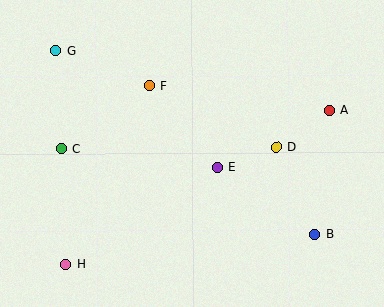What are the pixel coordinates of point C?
Point C is at (61, 148).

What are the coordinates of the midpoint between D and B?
The midpoint between D and B is at (296, 191).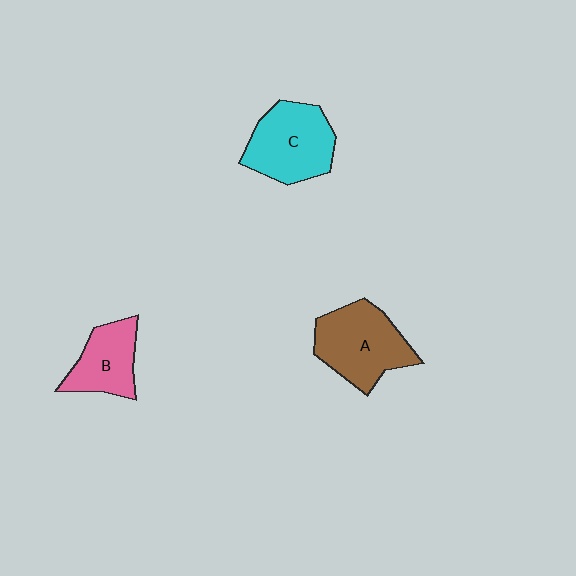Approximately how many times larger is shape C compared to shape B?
Approximately 1.4 times.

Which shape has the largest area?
Shape A (brown).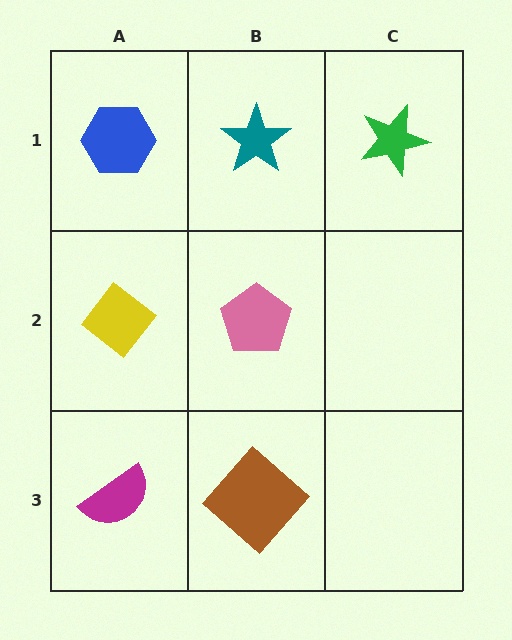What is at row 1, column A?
A blue hexagon.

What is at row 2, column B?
A pink pentagon.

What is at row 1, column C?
A green star.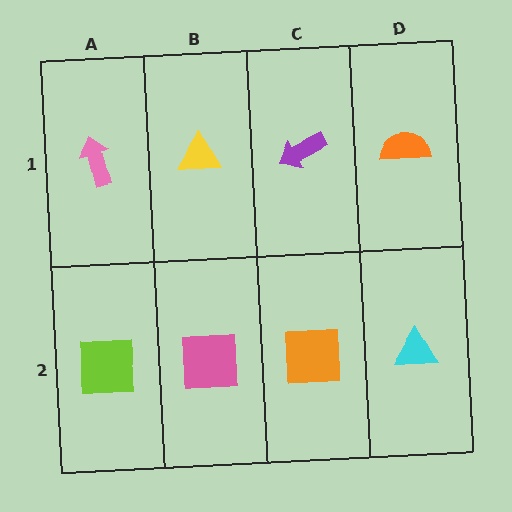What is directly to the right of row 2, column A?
A pink square.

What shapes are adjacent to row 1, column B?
A pink square (row 2, column B), a pink arrow (row 1, column A), a purple arrow (row 1, column C).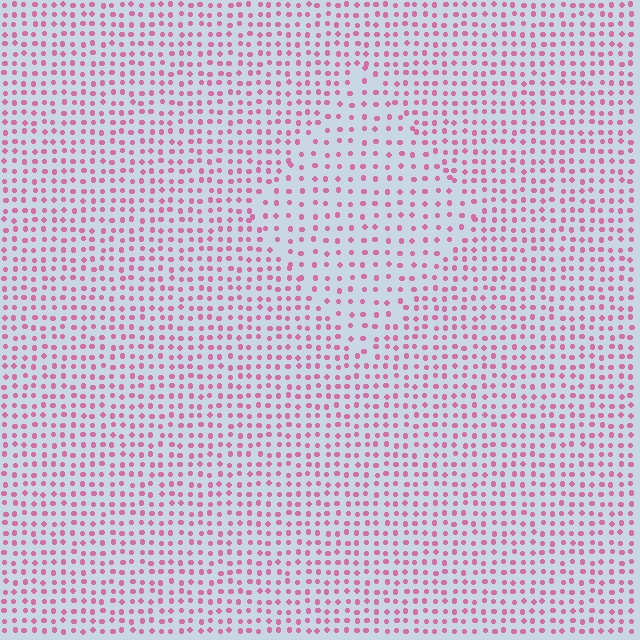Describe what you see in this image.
The image contains small pink elements arranged at two different densities. A diamond-shaped region is visible where the elements are less densely packed than the surrounding area.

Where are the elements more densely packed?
The elements are more densely packed outside the diamond boundary.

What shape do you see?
I see a diamond.